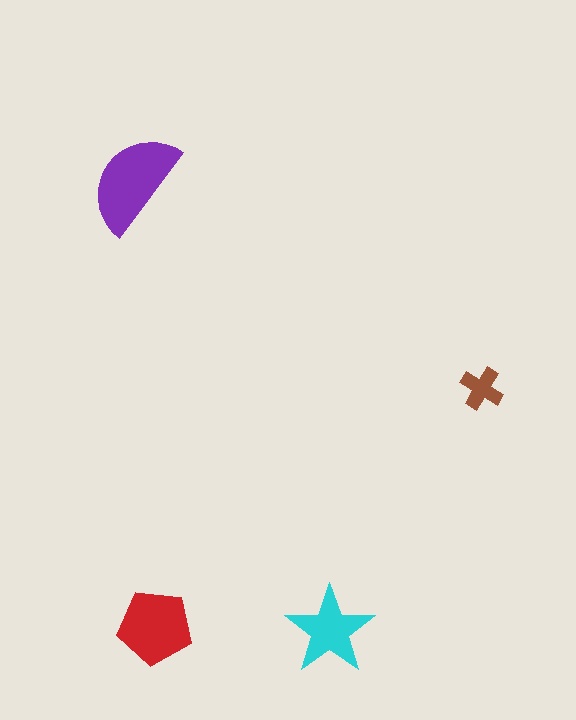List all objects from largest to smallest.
The purple semicircle, the red pentagon, the cyan star, the brown cross.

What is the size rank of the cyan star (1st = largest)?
3rd.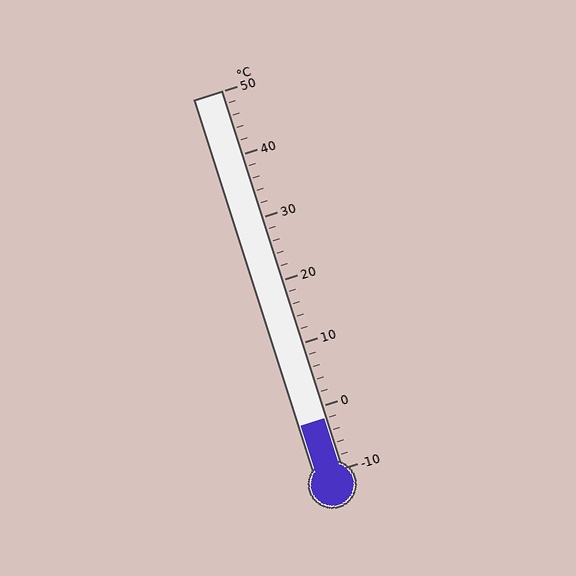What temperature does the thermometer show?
The thermometer shows approximately -2°C.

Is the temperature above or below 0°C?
The temperature is below 0°C.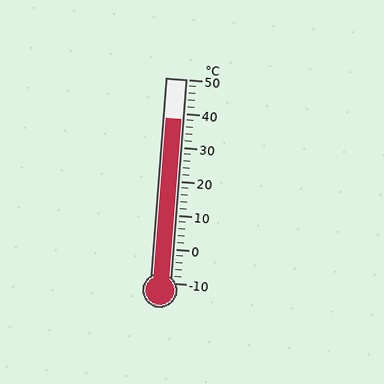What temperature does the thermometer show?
The thermometer shows approximately 38°C.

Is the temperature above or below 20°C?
The temperature is above 20°C.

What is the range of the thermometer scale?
The thermometer scale ranges from -10°C to 50°C.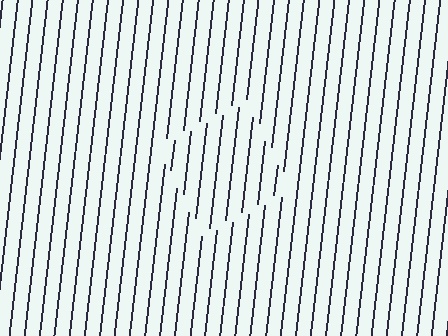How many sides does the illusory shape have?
4 sides — the line-ends trace a square.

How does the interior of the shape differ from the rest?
The interior of the shape contains the same grating, shifted by half a period — the contour is defined by the phase discontinuity where line-ends from the inner and outer gratings abut.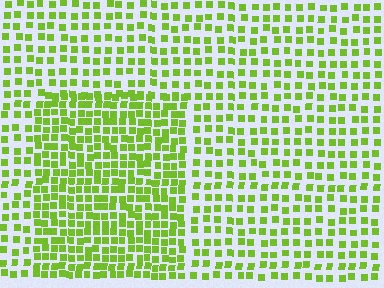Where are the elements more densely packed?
The elements are more densely packed inside the rectangle boundary.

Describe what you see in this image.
The image contains small lime elements arranged at two different densities. A rectangle-shaped region is visible where the elements are more densely packed than the surrounding area.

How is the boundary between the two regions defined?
The boundary is defined by a change in element density (approximately 1.8x ratio). All elements are the same color, size, and shape.